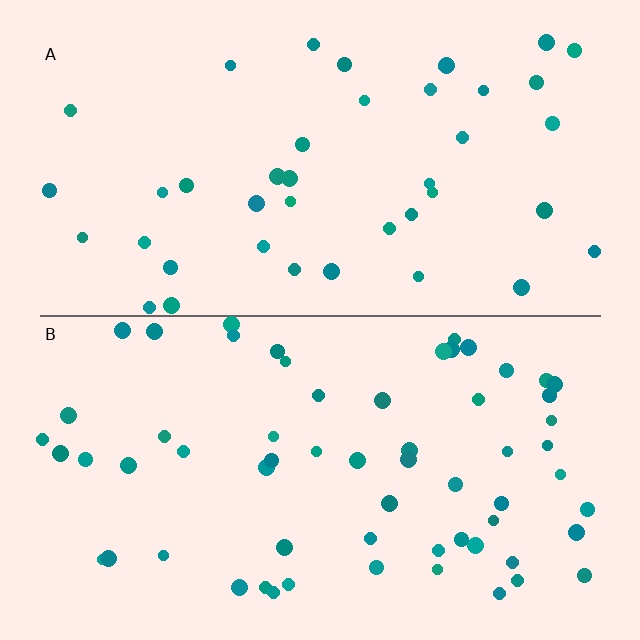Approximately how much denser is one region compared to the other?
Approximately 1.5× — region B over region A.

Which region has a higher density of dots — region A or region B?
B (the bottom).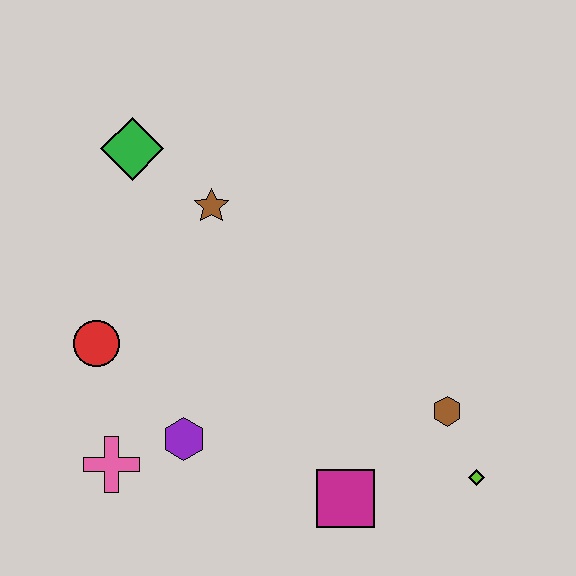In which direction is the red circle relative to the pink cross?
The red circle is above the pink cross.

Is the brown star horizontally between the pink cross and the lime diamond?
Yes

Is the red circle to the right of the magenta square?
No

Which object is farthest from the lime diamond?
The green diamond is farthest from the lime diamond.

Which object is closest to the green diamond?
The brown star is closest to the green diamond.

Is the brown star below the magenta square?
No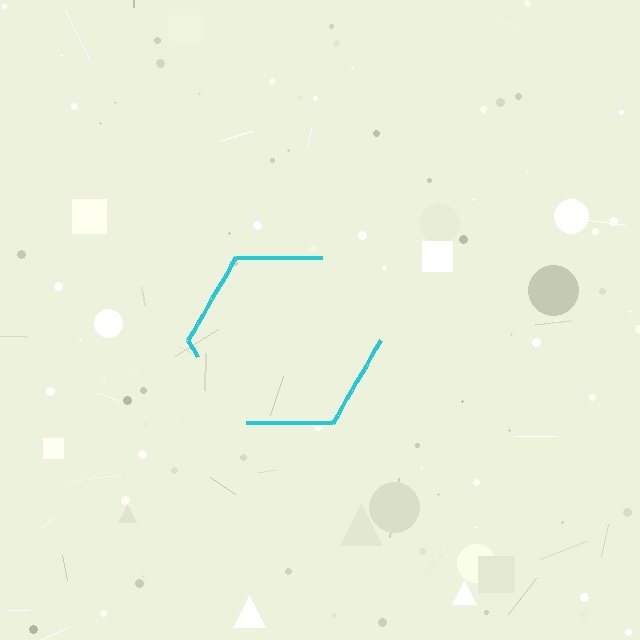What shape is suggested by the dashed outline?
The dashed outline suggests a hexagon.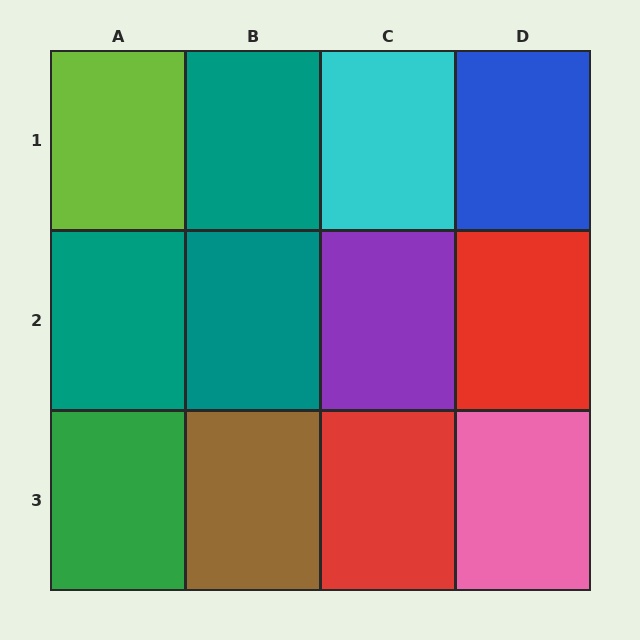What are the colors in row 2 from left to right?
Teal, teal, purple, red.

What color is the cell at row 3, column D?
Pink.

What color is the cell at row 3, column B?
Brown.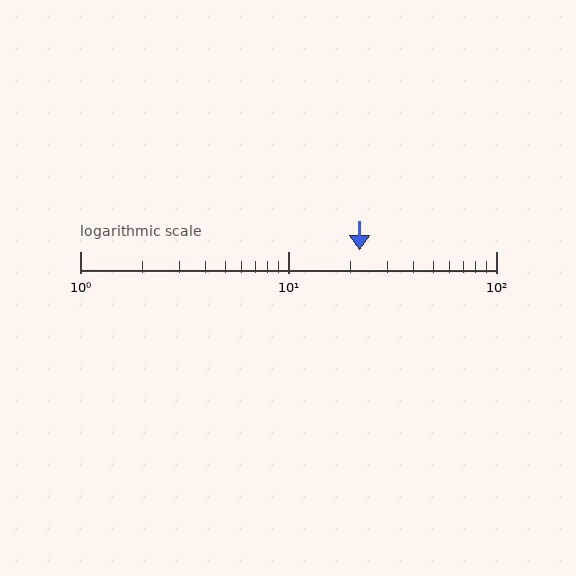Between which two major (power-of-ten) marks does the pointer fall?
The pointer is between 10 and 100.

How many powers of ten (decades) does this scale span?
The scale spans 2 decades, from 1 to 100.